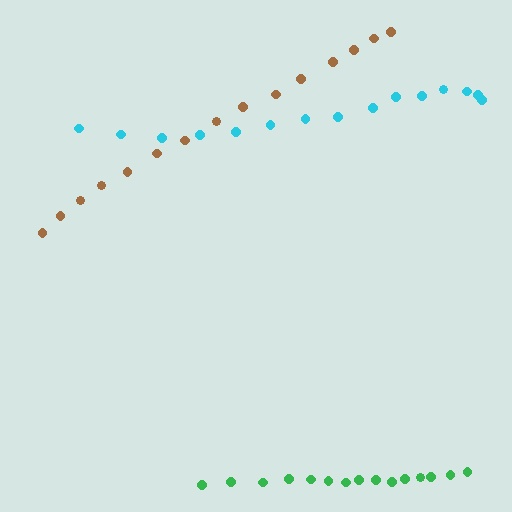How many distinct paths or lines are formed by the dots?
There are 3 distinct paths.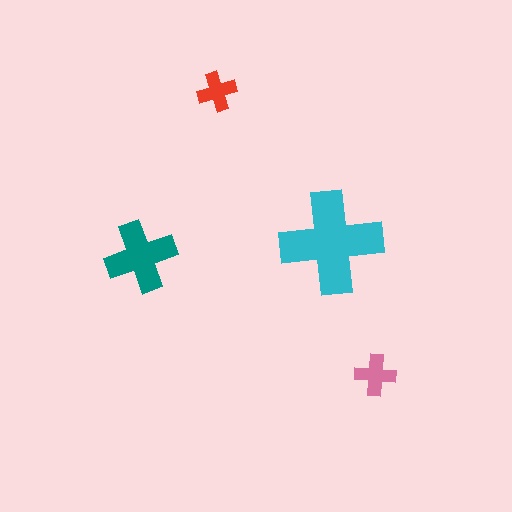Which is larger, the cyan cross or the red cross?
The cyan one.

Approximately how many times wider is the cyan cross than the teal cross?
About 1.5 times wider.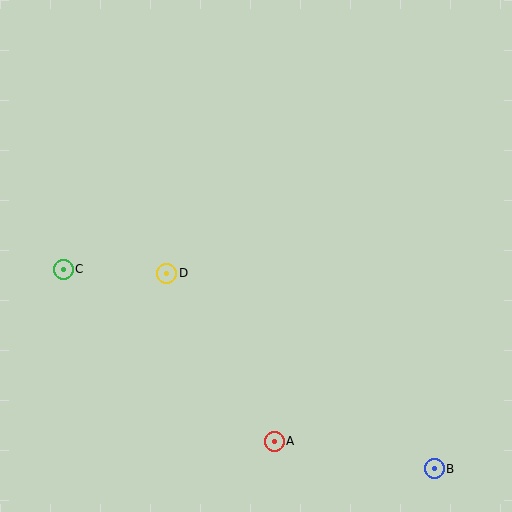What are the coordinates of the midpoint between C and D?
The midpoint between C and D is at (115, 271).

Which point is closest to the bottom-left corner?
Point C is closest to the bottom-left corner.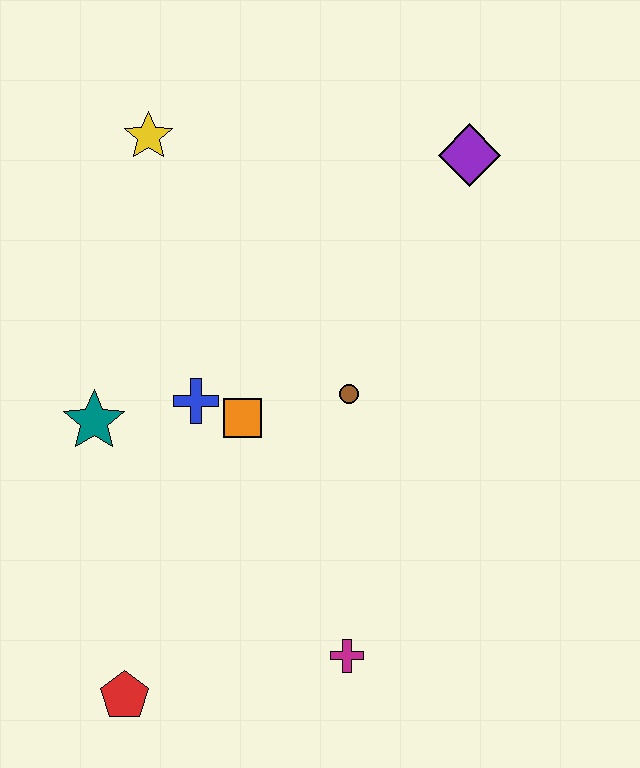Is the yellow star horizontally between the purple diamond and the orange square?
No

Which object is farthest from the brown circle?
The red pentagon is farthest from the brown circle.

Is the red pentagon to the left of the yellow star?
Yes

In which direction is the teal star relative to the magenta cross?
The teal star is to the left of the magenta cross.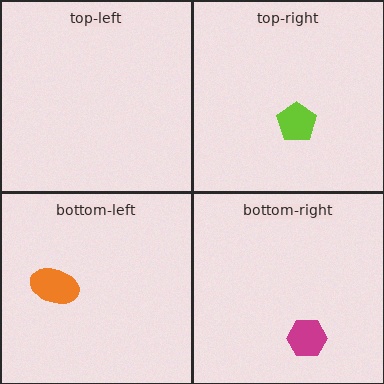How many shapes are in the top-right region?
1.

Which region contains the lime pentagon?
The top-right region.